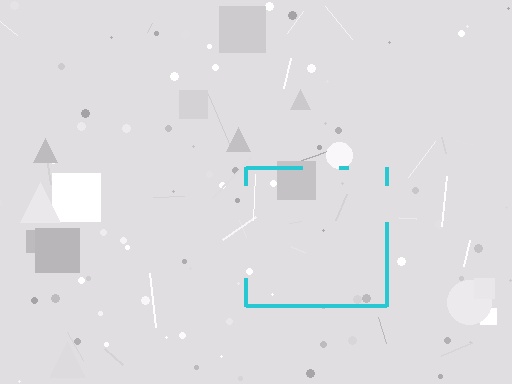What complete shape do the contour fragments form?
The contour fragments form a square.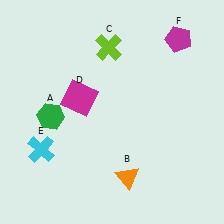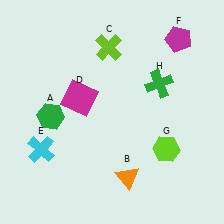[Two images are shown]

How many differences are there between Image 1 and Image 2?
There are 2 differences between the two images.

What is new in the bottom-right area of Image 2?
A lime hexagon (G) was added in the bottom-right area of Image 2.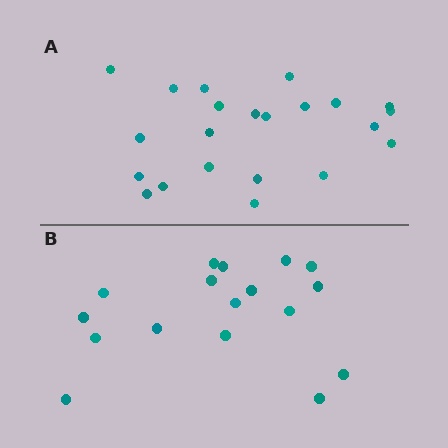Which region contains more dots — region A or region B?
Region A (the top region) has more dots.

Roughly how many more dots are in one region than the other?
Region A has about 5 more dots than region B.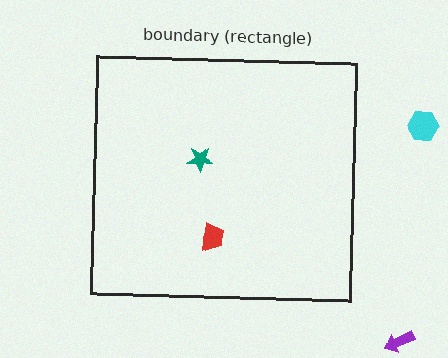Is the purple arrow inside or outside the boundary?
Outside.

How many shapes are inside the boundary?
2 inside, 2 outside.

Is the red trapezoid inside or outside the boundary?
Inside.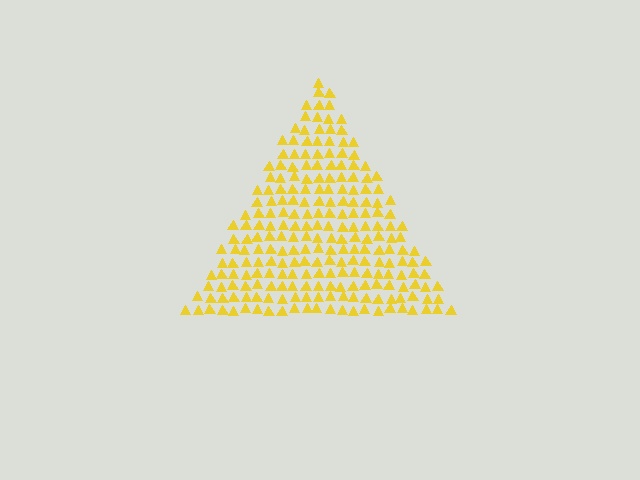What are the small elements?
The small elements are triangles.